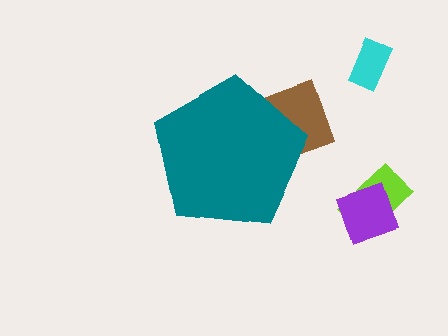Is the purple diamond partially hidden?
No, the purple diamond is fully visible.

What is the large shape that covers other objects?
A teal pentagon.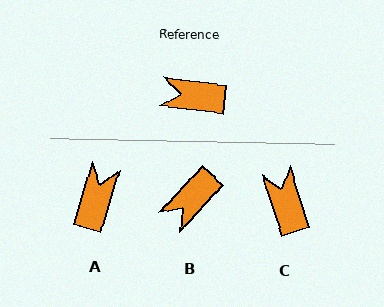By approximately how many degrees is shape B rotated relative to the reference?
Approximately 54 degrees counter-clockwise.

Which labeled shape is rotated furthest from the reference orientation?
A, about 100 degrees away.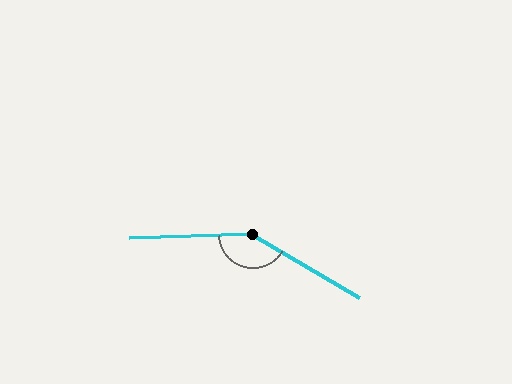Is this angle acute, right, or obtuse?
It is obtuse.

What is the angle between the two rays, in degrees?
Approximately 148 degrees.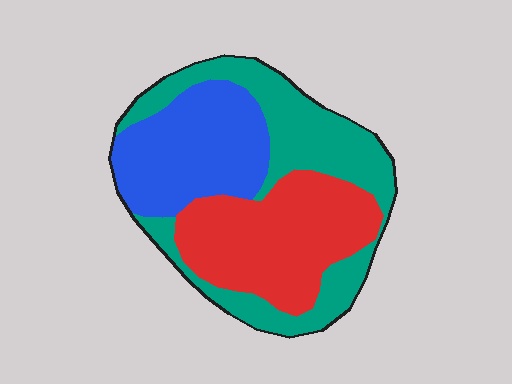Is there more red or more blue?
Red.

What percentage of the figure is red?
Red takes up about one third (1/3) of the figure.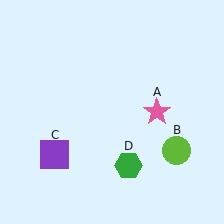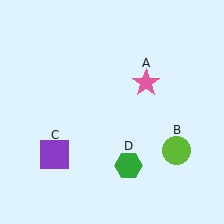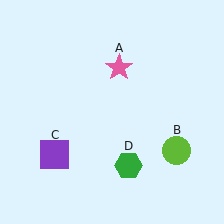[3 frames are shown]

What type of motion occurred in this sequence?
The pink star (object A) rotated counterclockwise around the center of the scene.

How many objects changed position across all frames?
1 object changed position: pink star (object A).